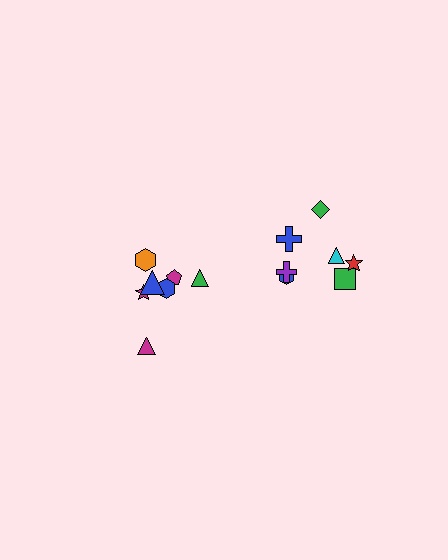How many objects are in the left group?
There are 6 objects.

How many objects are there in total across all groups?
There are 14 objects.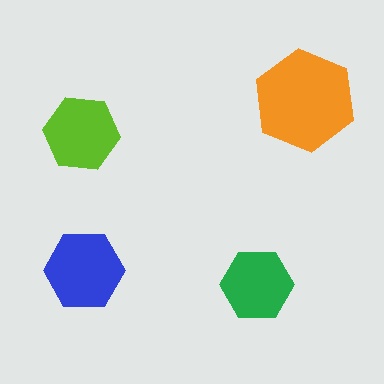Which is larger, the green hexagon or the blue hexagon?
The blue one.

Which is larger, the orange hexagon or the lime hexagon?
The orange one.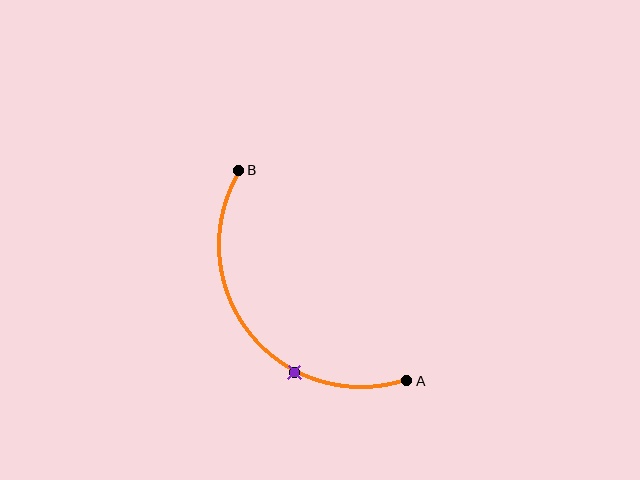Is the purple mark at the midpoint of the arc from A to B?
No. The purple mark lies on the arc but is closer to endpoint A. The arc midpoint would be at the point on the curve equidistant along the arc from both A and B.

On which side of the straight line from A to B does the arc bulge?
The arc bulges below and to the left of the straight line connecting A and B.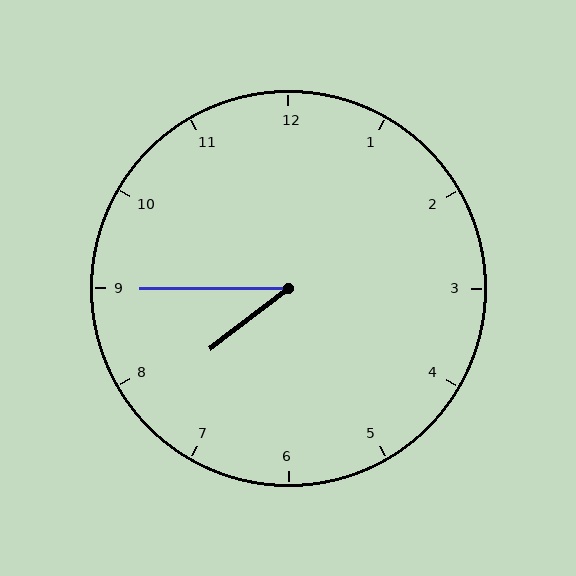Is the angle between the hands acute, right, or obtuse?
It is acute.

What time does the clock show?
7:45.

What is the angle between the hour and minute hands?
Approximately 38 degrees.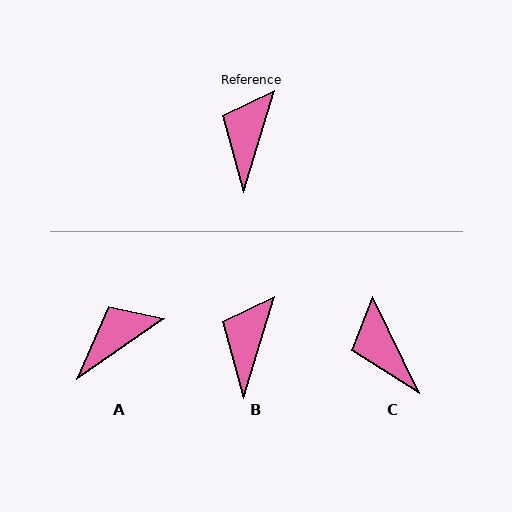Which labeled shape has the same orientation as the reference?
B.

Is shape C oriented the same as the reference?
No, it is off by about 43 degrees.